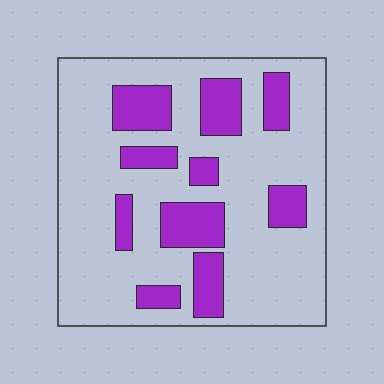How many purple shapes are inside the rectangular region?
10.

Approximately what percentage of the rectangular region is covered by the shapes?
Approximately 25%.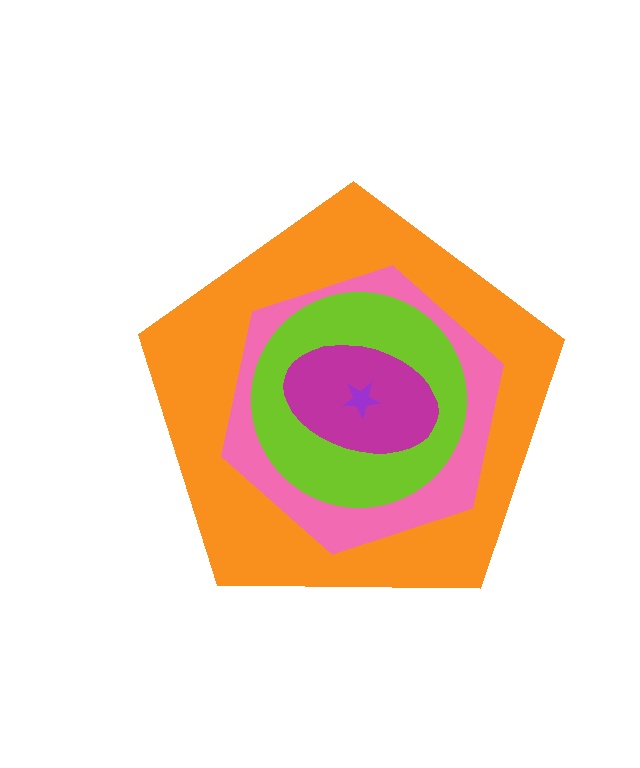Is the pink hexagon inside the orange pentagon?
Yes.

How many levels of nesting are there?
5.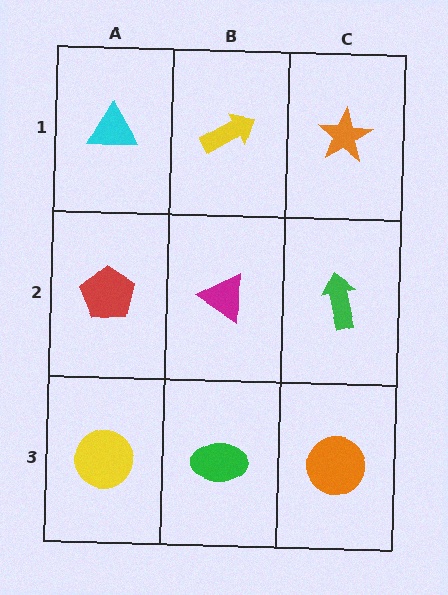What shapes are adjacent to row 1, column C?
A green arrow (row 2, column C), a yellow arrow (row 1, column B).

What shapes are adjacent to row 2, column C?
An orange star (row 1, column C), an orange circle (row 3, column C), a magenta triangle (row 2, column B).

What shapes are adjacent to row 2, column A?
A cyan triangle (row 1, column A), a yellow circle (row 3, column A), a magenta triangle (row 2, column B).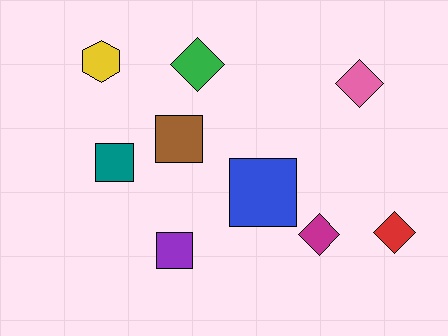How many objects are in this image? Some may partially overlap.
There are 9 objects.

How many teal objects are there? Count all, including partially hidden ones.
There is 1 teal object.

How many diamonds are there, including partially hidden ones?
There are 4 diamonds.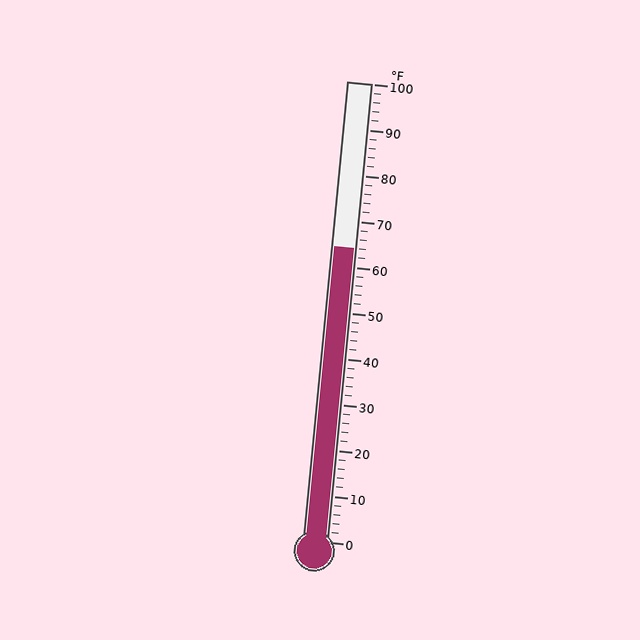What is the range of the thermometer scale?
The thermometer scale ranges from 0°F to 100°F.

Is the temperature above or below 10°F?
The temperature is above 10°F.